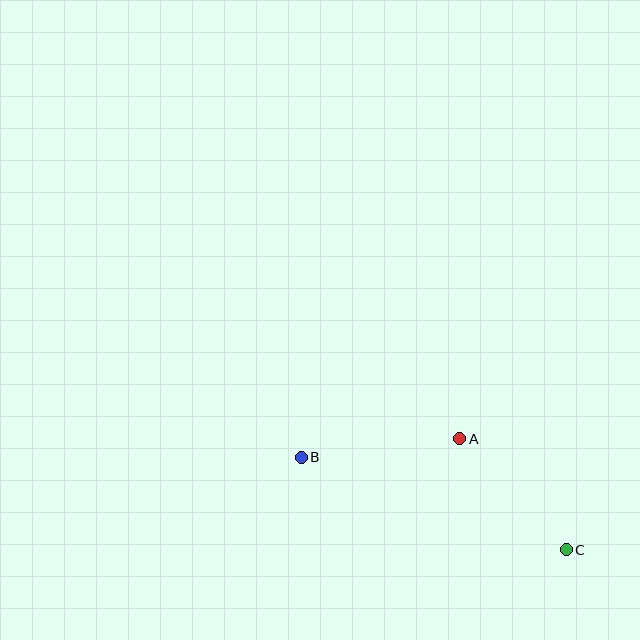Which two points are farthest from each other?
Points B and C are farthest from each other.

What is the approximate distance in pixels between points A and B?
The distance between A and B is approximately 160 pixels.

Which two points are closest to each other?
Points A and C are closest to each other.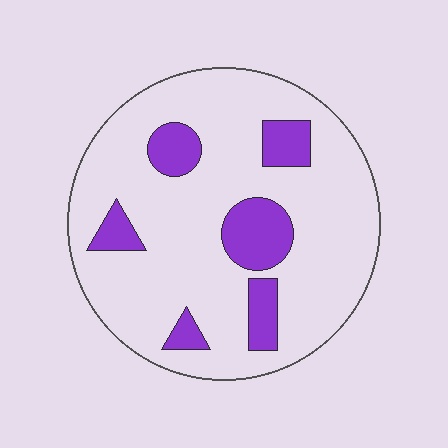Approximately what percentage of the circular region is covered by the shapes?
Approximately 20%.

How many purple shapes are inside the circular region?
6.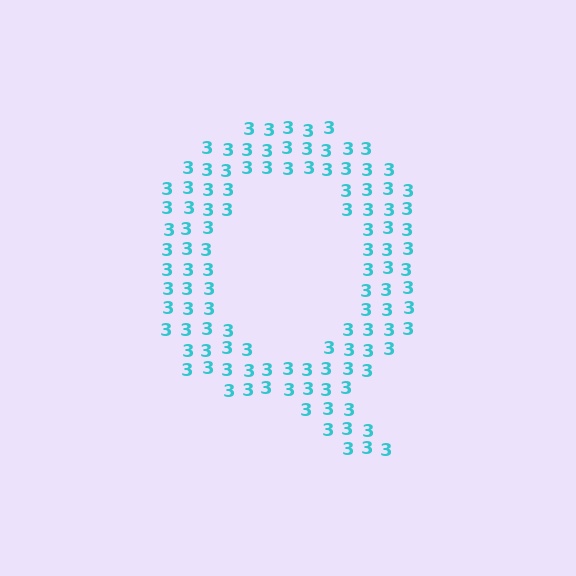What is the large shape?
The large shape is the letter Q.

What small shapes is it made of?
It is made of small digit 3's.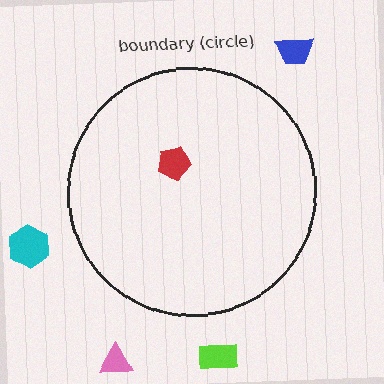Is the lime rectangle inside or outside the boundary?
Outside.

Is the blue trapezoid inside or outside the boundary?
Outside.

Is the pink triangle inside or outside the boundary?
Outside.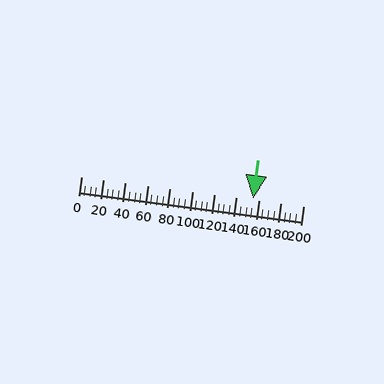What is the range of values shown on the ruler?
The ruler shows values from 0 to 200.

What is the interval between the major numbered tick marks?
The major tick marks are spaced 20 units apart.